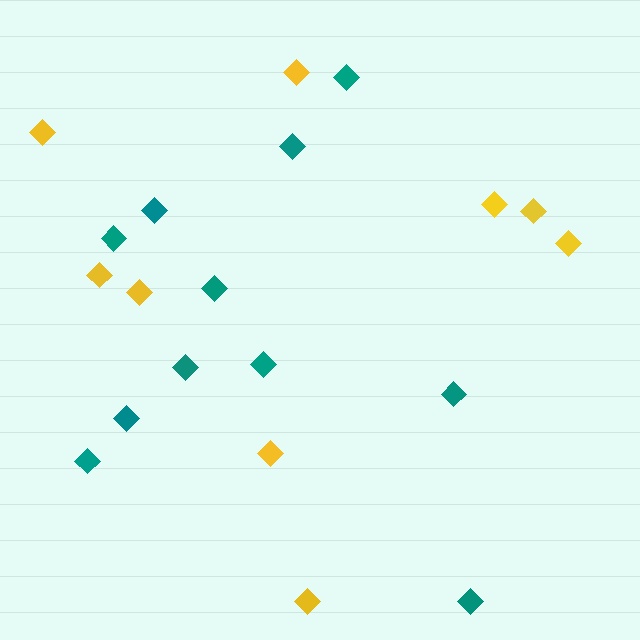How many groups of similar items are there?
There are 2 groups: one group of teal diamonds (11) and one group of yellow diamonds (9).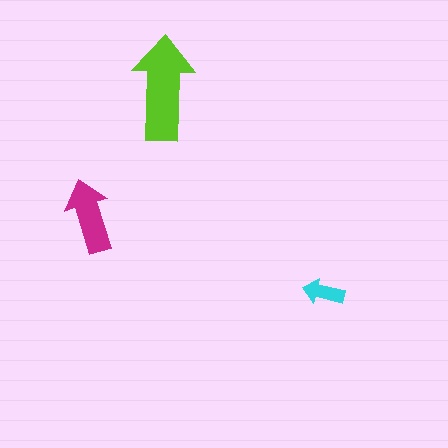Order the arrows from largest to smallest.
the lime one, the magenta one, the cyan one.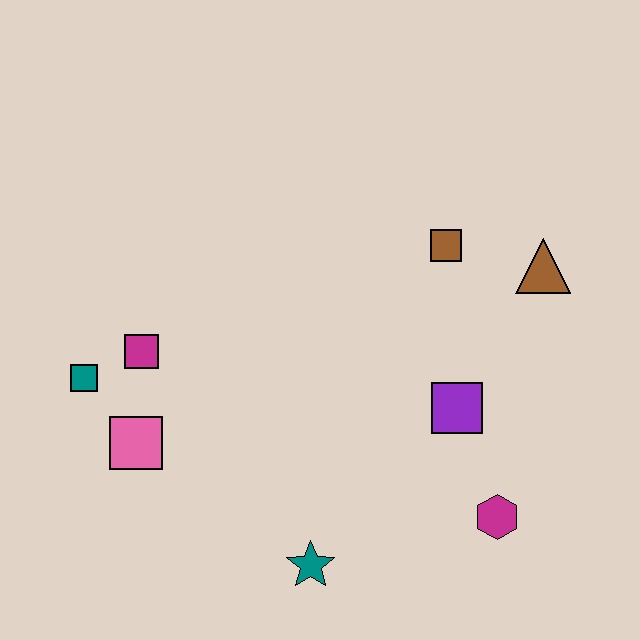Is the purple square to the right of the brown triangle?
No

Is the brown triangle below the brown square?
Yes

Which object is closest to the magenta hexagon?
The purple square is closest to the magenta hexagon.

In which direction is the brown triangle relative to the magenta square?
The brown triangle is to the right of the magenta square.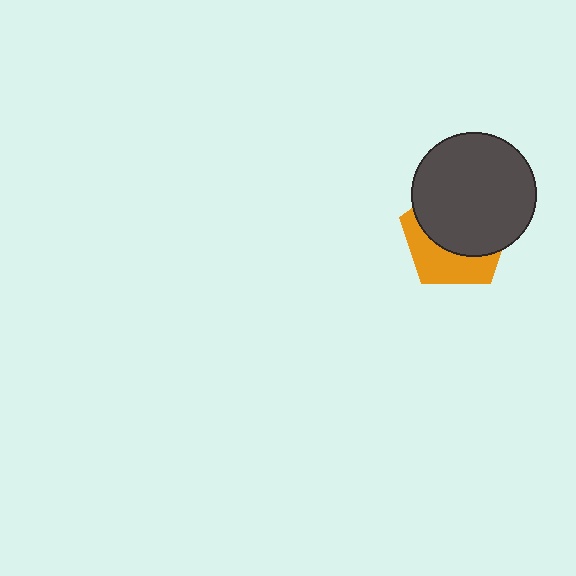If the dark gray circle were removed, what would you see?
You would see the complete orange pentagon.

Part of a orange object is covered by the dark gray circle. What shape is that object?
It is a pentagon.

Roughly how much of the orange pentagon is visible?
A small part of it is visible (roughly 38%).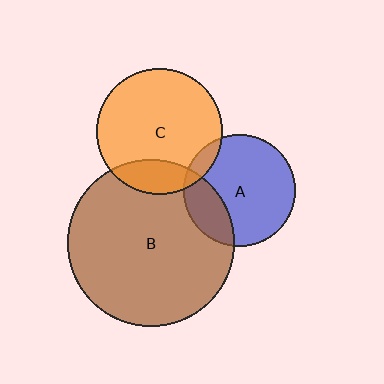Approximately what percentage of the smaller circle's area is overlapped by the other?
Approximately 20%.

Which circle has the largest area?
Circle B (brown).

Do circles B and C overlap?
Yes.